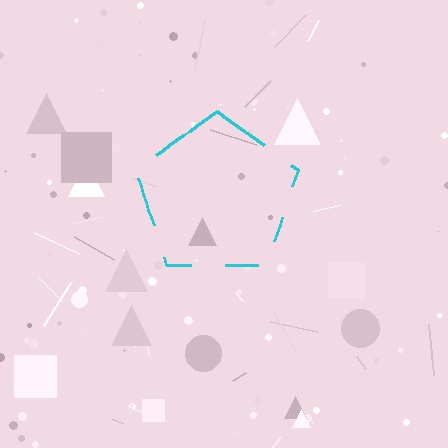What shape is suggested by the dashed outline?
The dashed outline suggests a pentagon.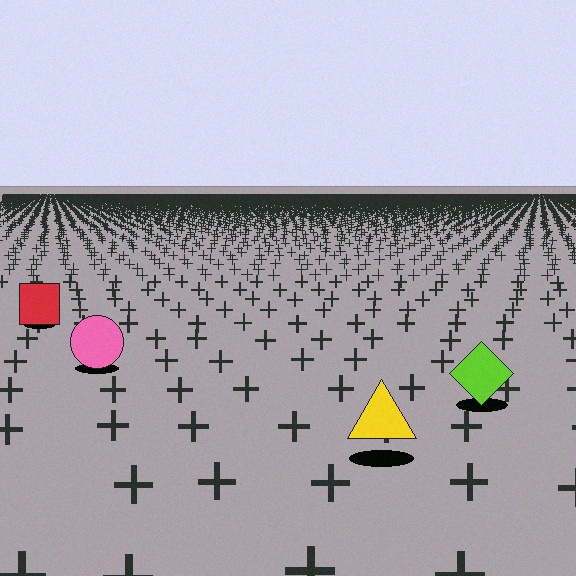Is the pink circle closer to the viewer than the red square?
Yes. The pink circle is closer — you can tell from the texture gradient: the ground texture is coarser near it.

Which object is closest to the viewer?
The yellow triangle is closest. The texture marks near it are larger and more spread out.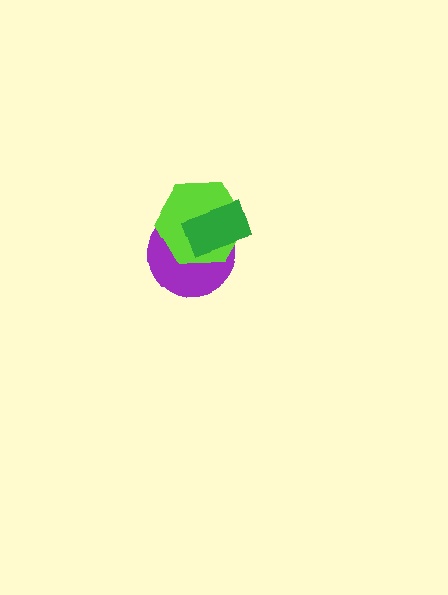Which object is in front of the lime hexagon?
The green rectangle is in front of the lime hexagon.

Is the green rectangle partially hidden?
No, no other shape covers it.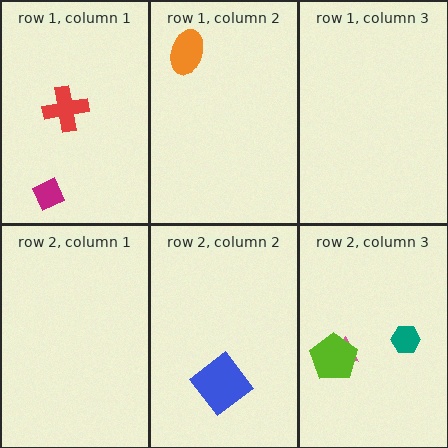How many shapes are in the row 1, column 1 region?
2.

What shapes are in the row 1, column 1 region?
The red cross, the magenta diamond.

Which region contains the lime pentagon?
The row 2, column 3 region.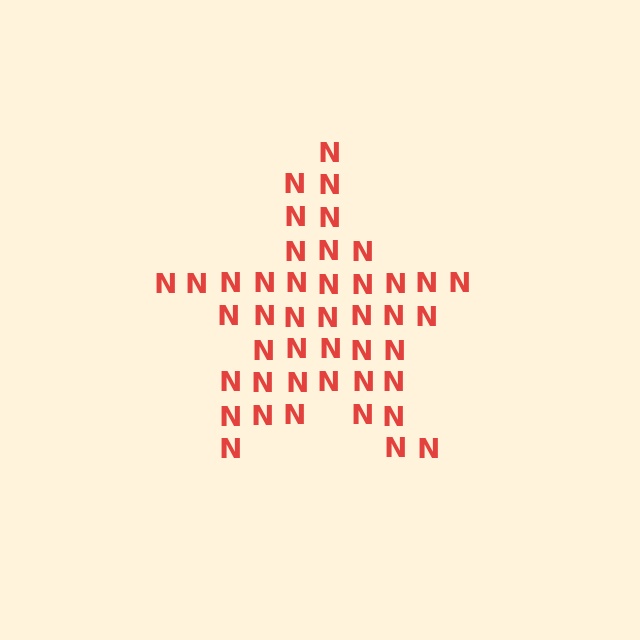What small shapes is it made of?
It is made of small letter N's.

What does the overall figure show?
The overall figure shows a star.